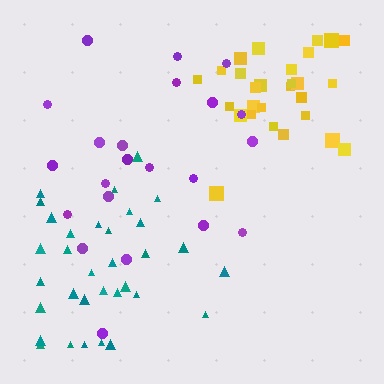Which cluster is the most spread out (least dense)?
Purple.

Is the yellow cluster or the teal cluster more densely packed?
Yellow.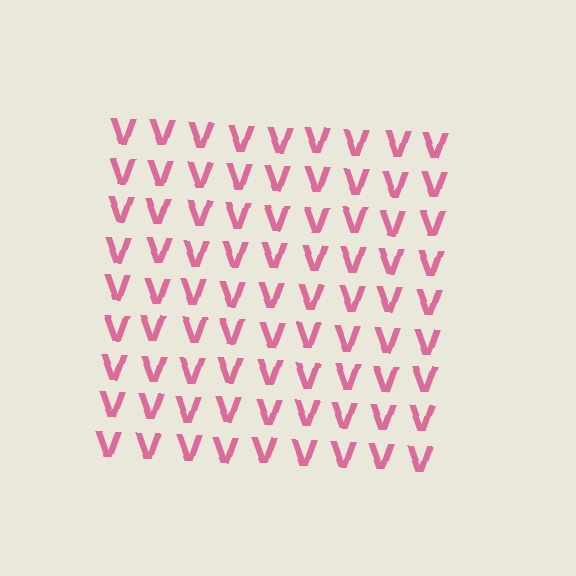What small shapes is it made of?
It is made of small letter V's.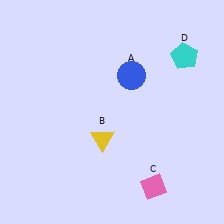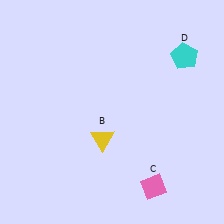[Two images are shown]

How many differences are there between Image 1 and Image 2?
There is 1 difference between the two images.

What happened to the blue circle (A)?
The blue circle (A) was removed in Image 2. It was in the top-right area of Image 1.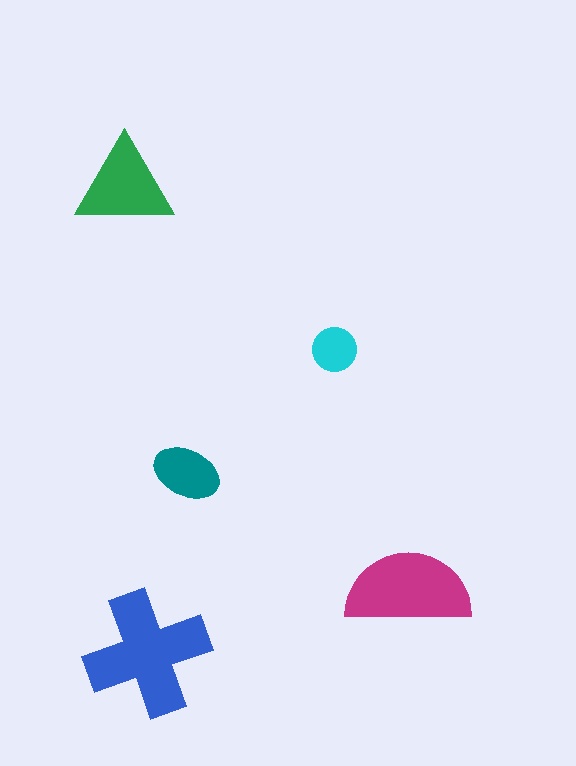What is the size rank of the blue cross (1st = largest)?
1st.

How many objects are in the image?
There are 5 objects in the image.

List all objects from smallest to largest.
The cyan circle, the teal ellipse, the green triangle, the magenta semicircle, the blue cross.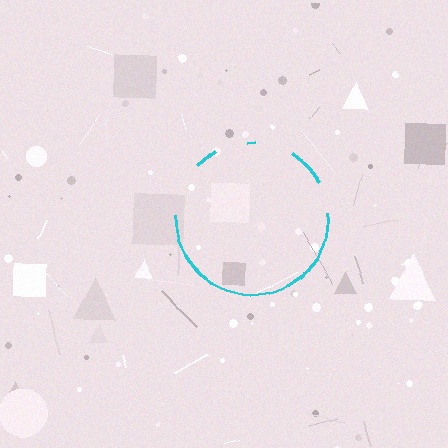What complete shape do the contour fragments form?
The contour fragments form a circle.